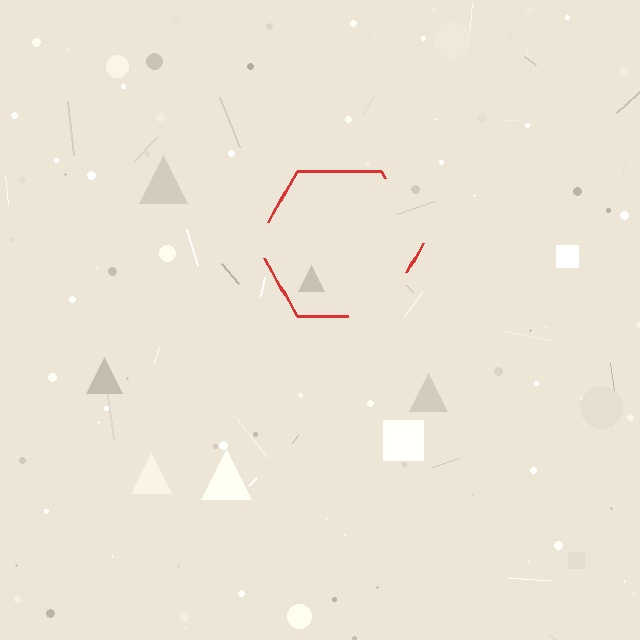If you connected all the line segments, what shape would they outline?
They would outline a hexagon.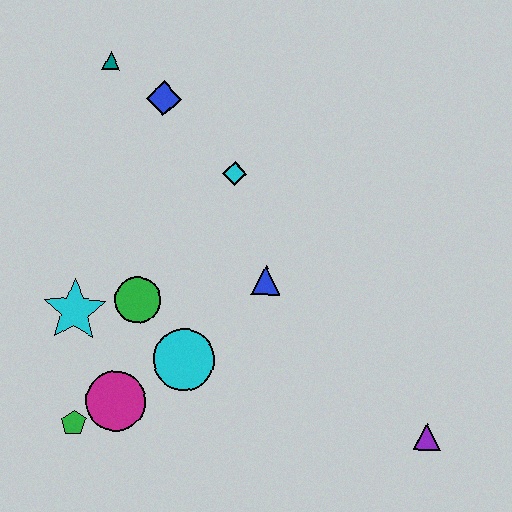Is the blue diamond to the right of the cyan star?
Yes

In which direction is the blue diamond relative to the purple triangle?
The blue diamond is above the purple triangle.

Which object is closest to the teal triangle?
The blue diamond is closest to the teal triangle.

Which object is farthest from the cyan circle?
The teal triangle is farthest from the cyan circle.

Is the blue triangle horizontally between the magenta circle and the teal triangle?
No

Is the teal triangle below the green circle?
No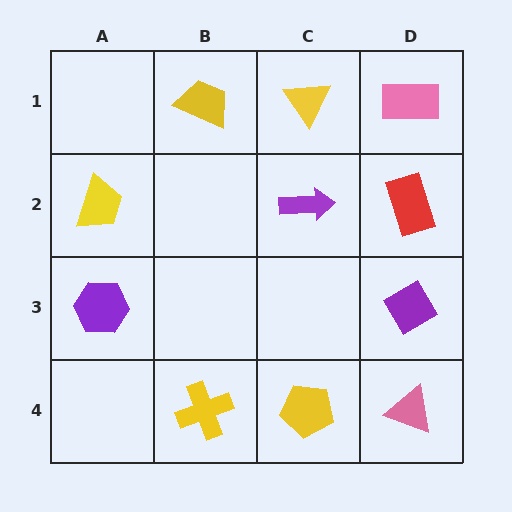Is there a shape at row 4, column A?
No, that cell is empty.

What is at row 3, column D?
A purple diamond.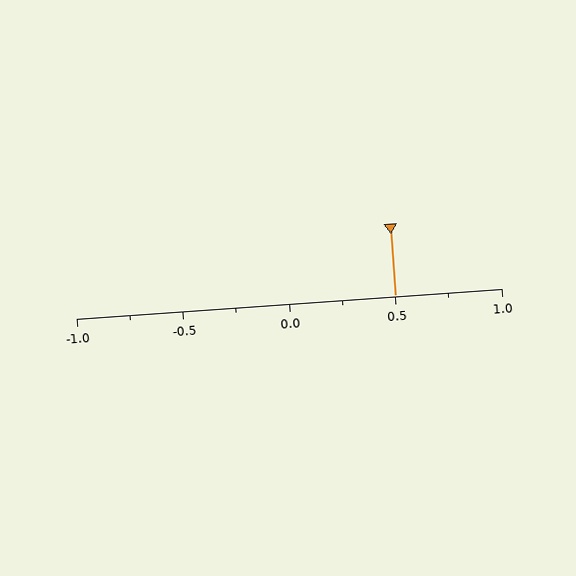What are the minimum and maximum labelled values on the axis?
The axis runs from -1.0 to 1.0.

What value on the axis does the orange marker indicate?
The marker indicates approximately 0.5.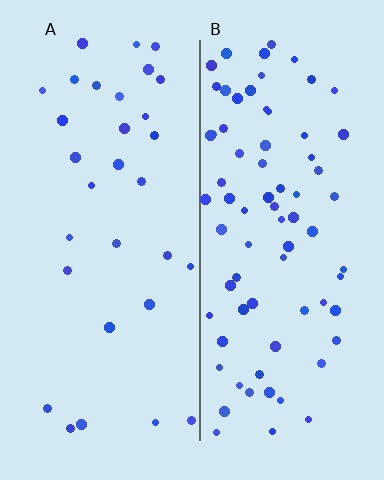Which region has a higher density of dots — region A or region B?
B (the right).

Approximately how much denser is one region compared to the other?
Approximately 2.5× — region B over region A.